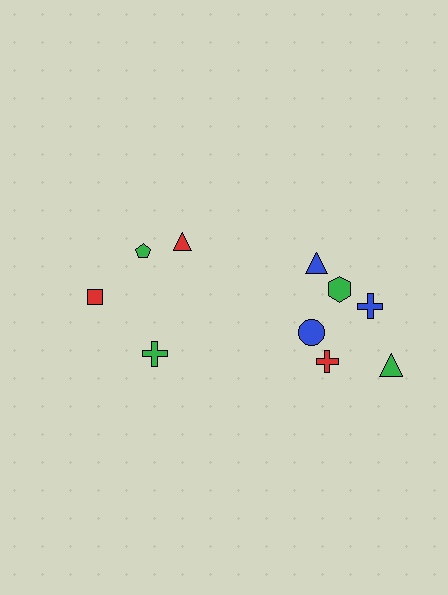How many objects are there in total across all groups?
There are 10 objects.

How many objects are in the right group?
There are 6 objects.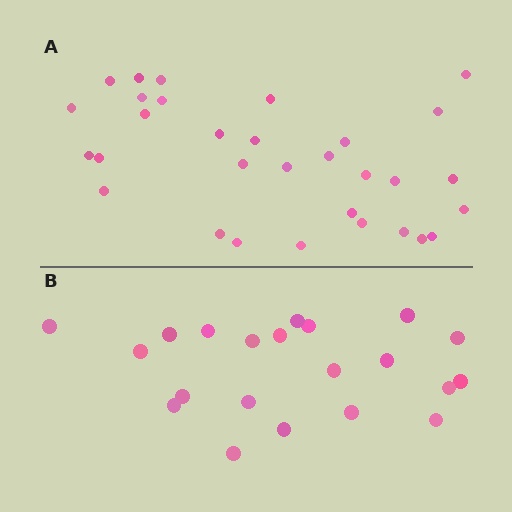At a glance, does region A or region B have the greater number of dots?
Region A (the top region) has more dots.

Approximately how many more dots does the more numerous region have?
Region A has roughly 10 or so more dots than region B.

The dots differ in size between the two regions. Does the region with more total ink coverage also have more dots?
No. Region B has more total ink coverage because its dots are larger, but region A actually contains more individual dots. Total area can be misleading — the number of items is what matters here.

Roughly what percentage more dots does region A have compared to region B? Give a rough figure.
About 50% more.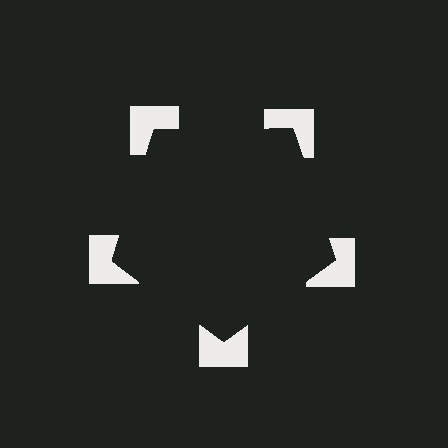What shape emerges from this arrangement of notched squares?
An illusory pentagon — its edges are inferred from the aligned wedge cuts in the notched squares, not physically drawn.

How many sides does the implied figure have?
5 sides.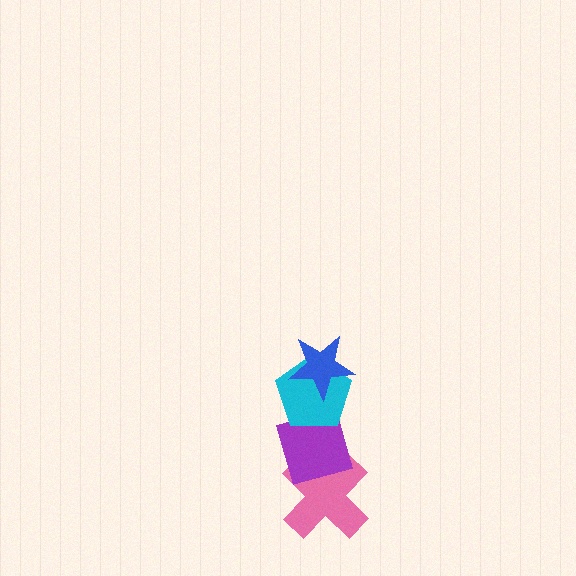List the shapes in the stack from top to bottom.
From top to bottom: the blue star, the cyan pentagon, the purple diamond, the pink cross.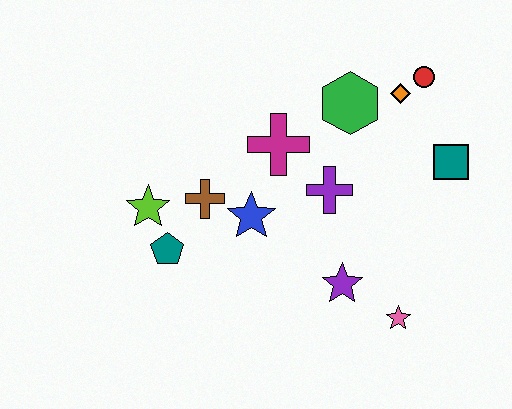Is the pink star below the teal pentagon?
Yes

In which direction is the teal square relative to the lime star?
The teal square is to the right of the lime star.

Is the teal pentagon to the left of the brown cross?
Yes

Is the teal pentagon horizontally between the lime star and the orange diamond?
Yes